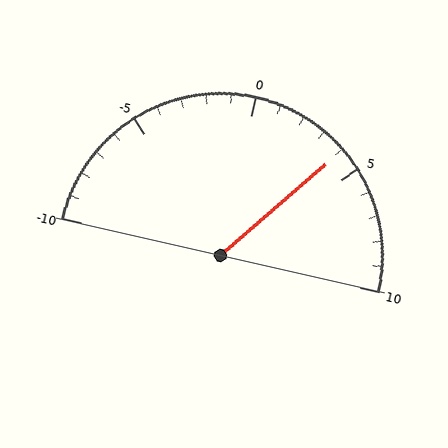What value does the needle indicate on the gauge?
The needle indicates approximately 4.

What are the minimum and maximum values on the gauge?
The gauge ranges from -10 to 10.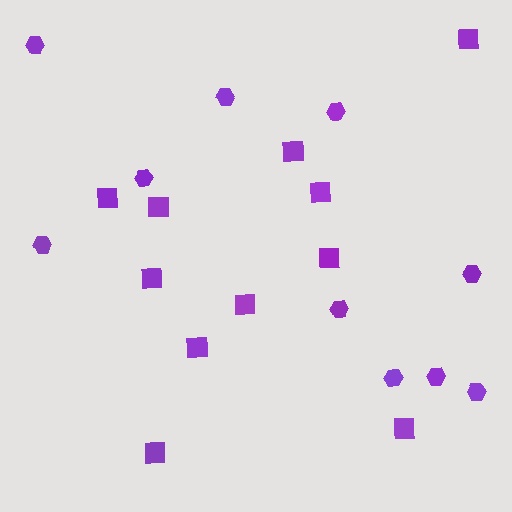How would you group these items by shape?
There are 2 groups: one group of hexagons (10) and one group of squares (11).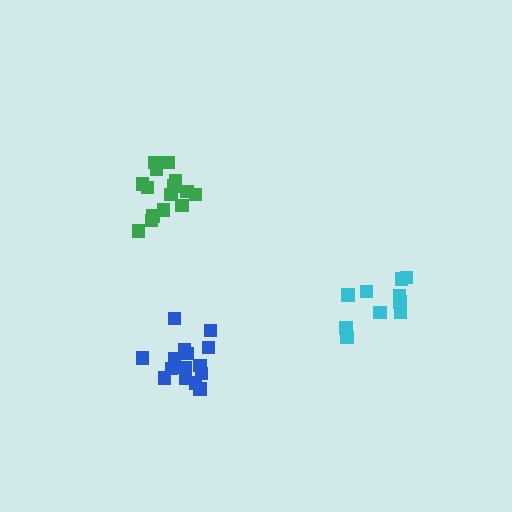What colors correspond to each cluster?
The clusters are colored: cyan, green, blue.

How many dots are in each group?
Group 1: 10 dots, Group 2: 16 dots, Group 3: 16 dots (42 total).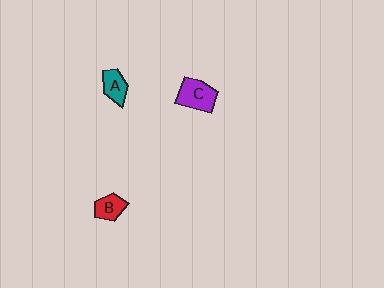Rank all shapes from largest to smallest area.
From largest to smallest: C (purple), A (teal), B (red).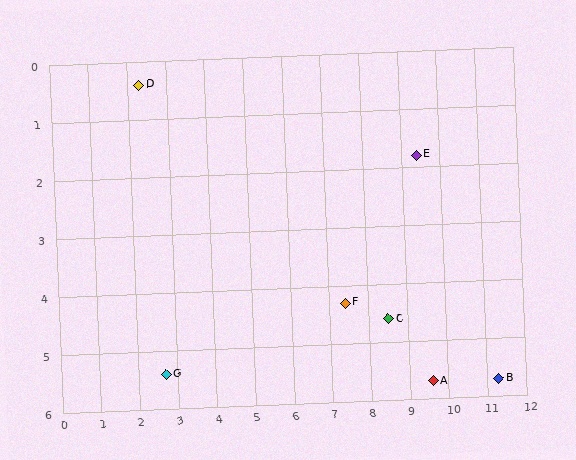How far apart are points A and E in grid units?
Points A and E are about 3.9 grid units apart.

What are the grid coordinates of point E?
Point E is at approximately (9.4, 1.8).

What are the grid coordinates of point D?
Point D is at approximately (2.3, 0.4).